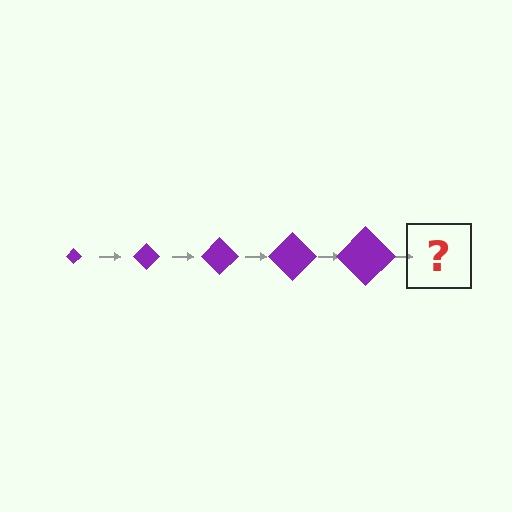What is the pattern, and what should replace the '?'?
The pattern is that the diamond gets progressively larger each step. The '?' should be a purple diamond, larger than the previous one.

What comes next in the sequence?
The next element should be a purple diamond, larger than the previous one.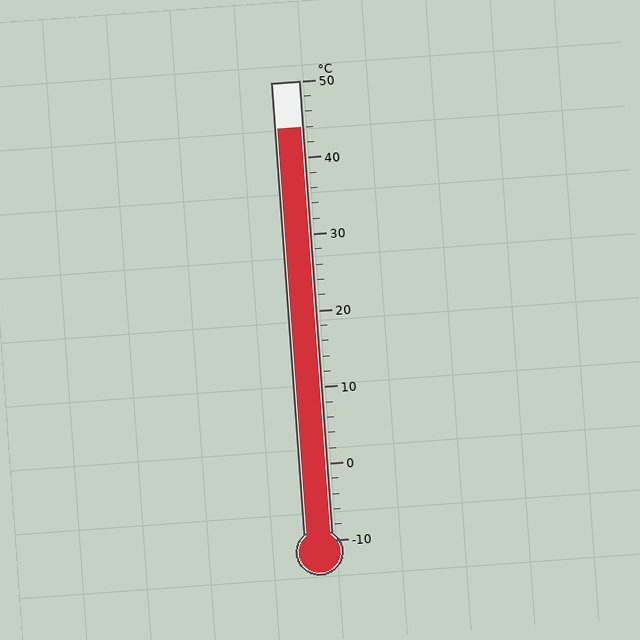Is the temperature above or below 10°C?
The temperature is above 10°C.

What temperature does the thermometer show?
The thermometer shows approximately 44°C.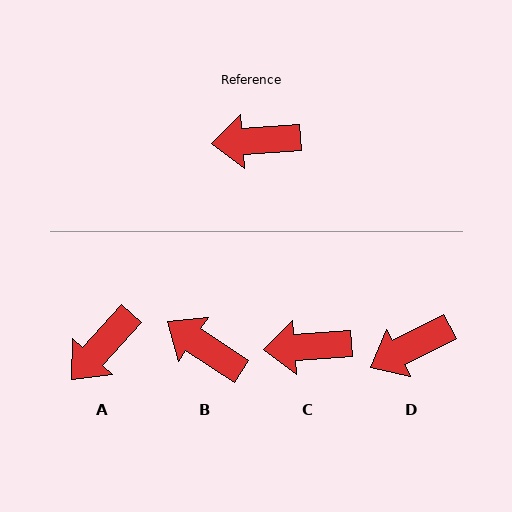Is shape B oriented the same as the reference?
No, it is off by about 38 degrees.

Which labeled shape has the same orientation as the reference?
C.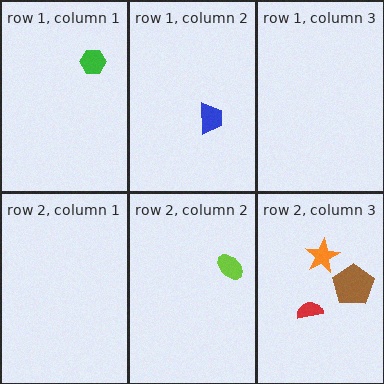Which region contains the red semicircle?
The row 2, column 3 region.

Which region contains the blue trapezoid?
The row 1, column 2 region.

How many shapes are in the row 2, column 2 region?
1.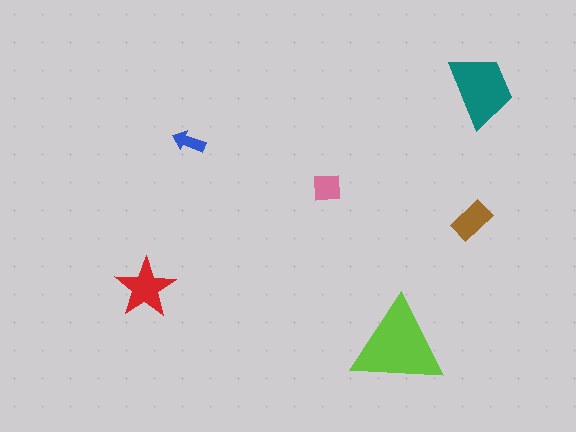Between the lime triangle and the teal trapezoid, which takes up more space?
The lime triangle.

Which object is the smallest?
The blue arrow.